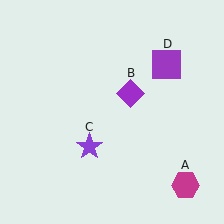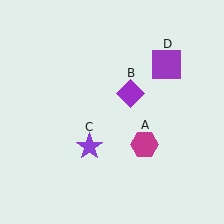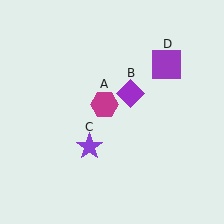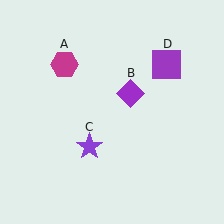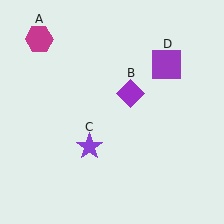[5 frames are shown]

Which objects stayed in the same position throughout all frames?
Purple diamond (object B) and purple star (object C) and purple square (object D) remained stationary.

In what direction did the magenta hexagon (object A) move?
The magenta hexagon (object A) moved up and to the left.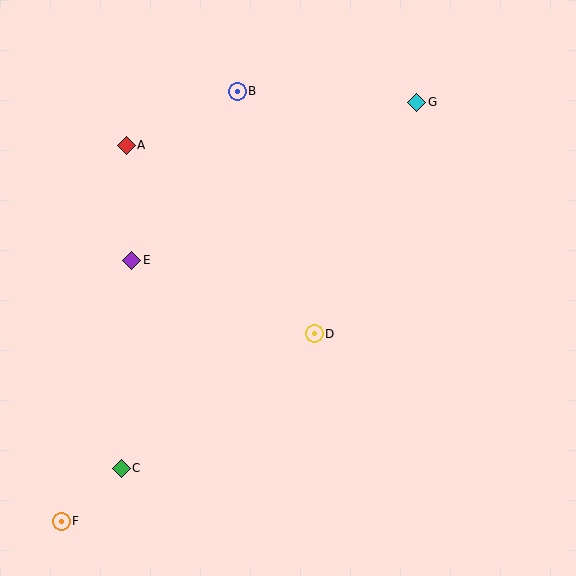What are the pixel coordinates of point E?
Point E is at (132, 260).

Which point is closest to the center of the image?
Point D at (314, 334) is closest to the center.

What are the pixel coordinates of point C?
Point C is at (121, 468).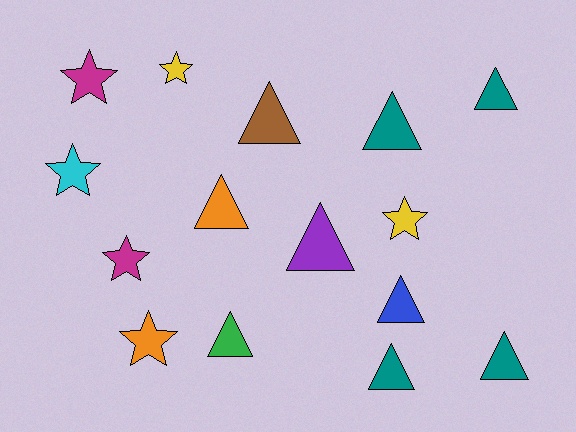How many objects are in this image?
There are 15 objects.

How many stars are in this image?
There are 6 stars.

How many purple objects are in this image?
There is 1 purple object.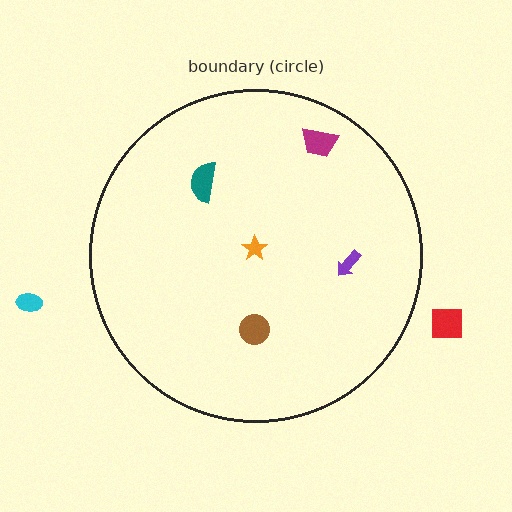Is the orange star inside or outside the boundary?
Inside.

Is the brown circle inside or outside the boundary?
Inside.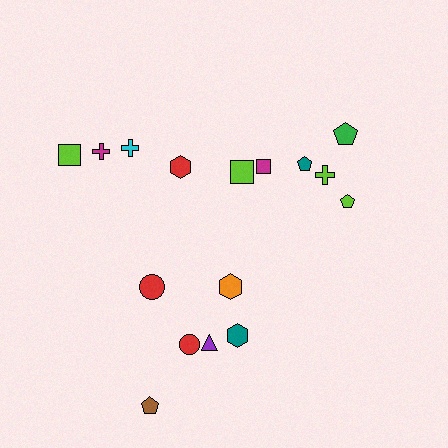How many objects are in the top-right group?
There are 6 objects.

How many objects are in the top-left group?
There are 4 objects.